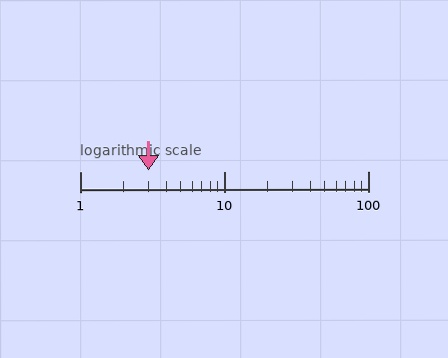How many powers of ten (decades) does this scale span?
The scale spans 2 decades, from 1 to 100.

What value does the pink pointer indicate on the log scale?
The pointer indicates approximately 3.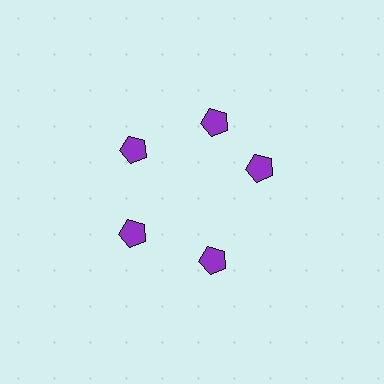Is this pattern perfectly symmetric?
No. The 5 purple pentagons are arranged in a ring, but one element near the 3 o'clock position is rotated out of alignment along the ring, breaking the 5-fold rotational symmetry.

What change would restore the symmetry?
The symmetry would be restored by rotating it back into even spacing with its neighbors so that all 5 pentagons sit at equal angles and equal distance from the center.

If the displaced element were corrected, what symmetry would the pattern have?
It would have 5-fold rotational symmetry — the pattern would map onto itself every 72 degrees.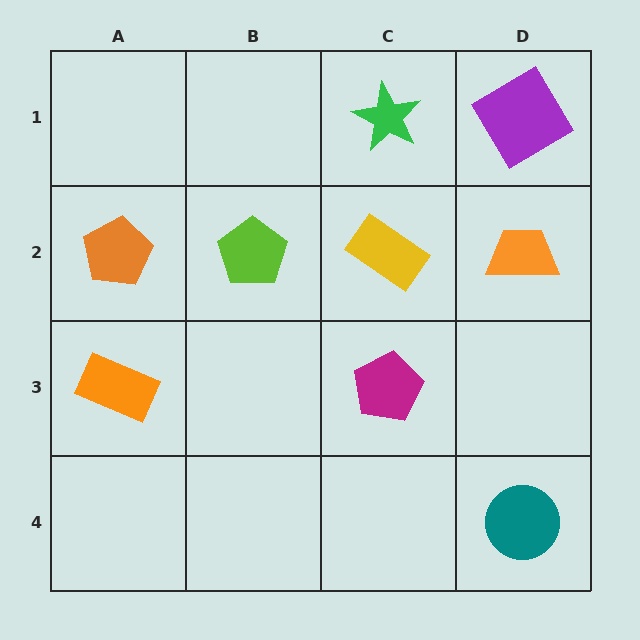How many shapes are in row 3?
2 shapes.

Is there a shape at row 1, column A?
No, that cell is empty.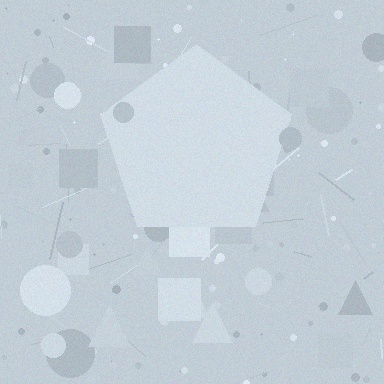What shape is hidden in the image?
A pentagon is hidden in the image.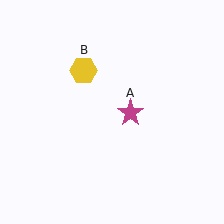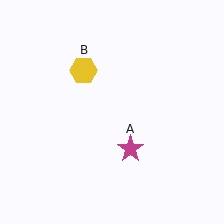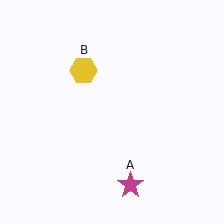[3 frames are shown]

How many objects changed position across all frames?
1 object changed position: magenta star (object A).